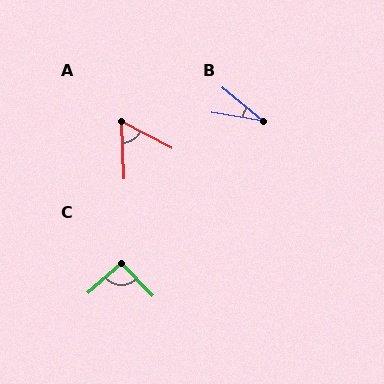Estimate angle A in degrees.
Approximately 60 degrees.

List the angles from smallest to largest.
B (30°), A (60°), C (93°).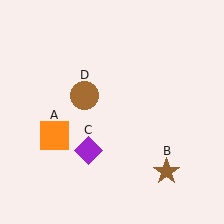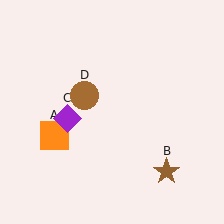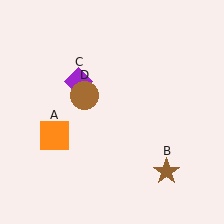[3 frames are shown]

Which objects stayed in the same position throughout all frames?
Orange square (object A) and brown star (object B) and brown circle (object D) remained stationary.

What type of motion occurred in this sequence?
The purple diamond (object C) rotated clockwise around the center of the scene.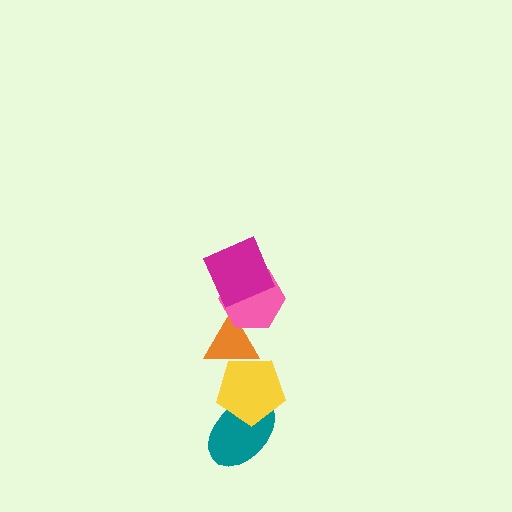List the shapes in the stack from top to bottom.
From top to bottom: the magenta square, the pink hexagon, the orange triangle, the yellow pentagon, the teal ellipse.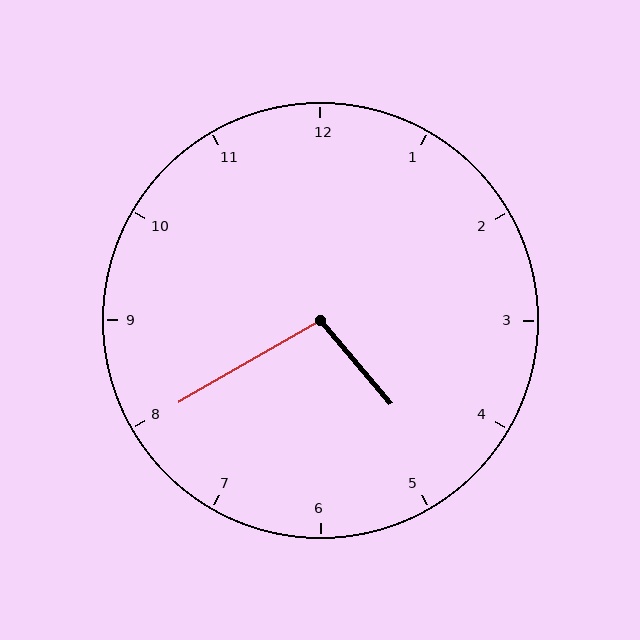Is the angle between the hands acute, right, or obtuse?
It is obtuse.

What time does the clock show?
4:40.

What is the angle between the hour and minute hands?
Approximately 100 degrees.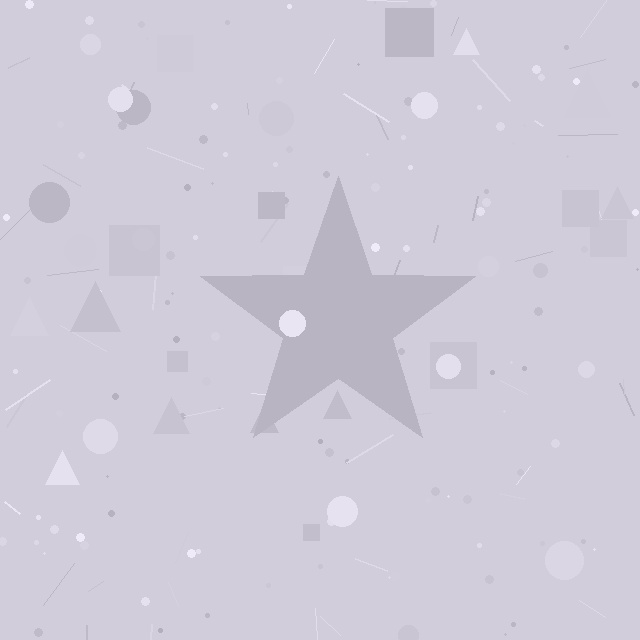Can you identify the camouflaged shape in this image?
The camouflaged shape is a star.